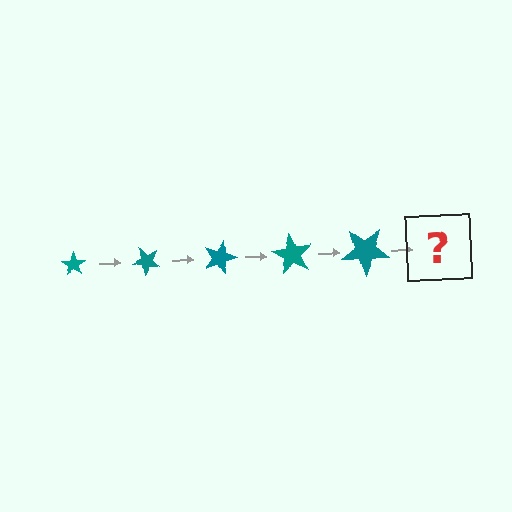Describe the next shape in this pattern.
It should be a star, larger than the previous one and rotated 225 degrees from the start.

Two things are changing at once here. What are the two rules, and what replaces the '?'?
The two rules are that the star grows larger each step and it rotates 45 degrees each step. The '?' should be a star, larger than the previous one and rotated 225 degrees from the start.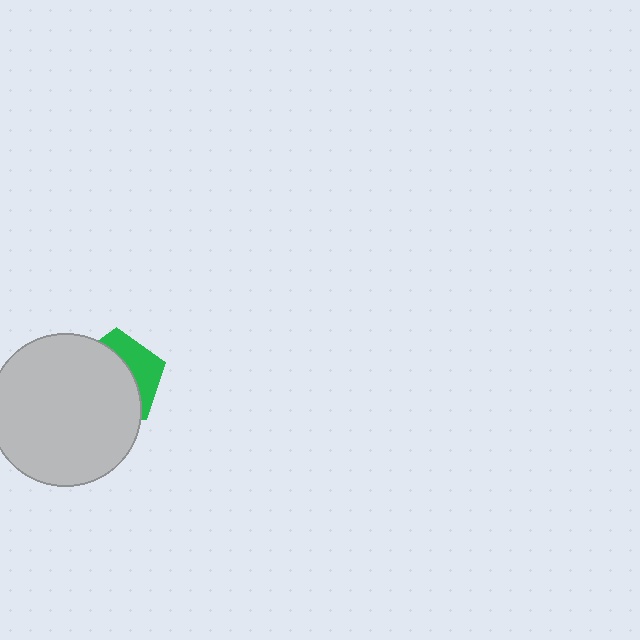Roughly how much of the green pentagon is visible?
A small part of it is visible (roughly 34%).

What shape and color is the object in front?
The object in front is a light gray circle.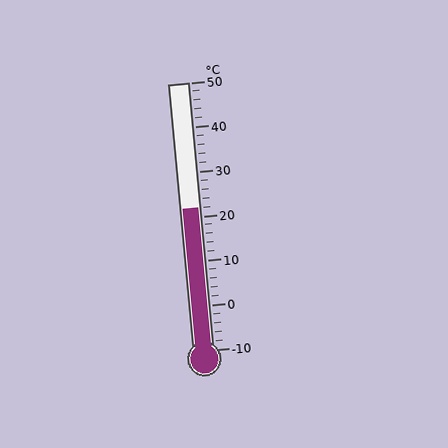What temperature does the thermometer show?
The thermometer shows approximately 22°C.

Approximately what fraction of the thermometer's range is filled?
The thermometer is filled to approximately 55% of its range.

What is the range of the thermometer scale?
The thermometer scale ranges from -10°C to 50°C.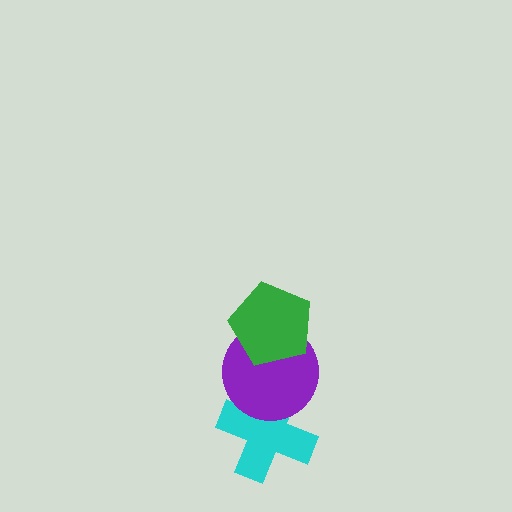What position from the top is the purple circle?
The purple circle is 2nd from the top.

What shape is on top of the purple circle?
The green pentagon is on top of the purple circle.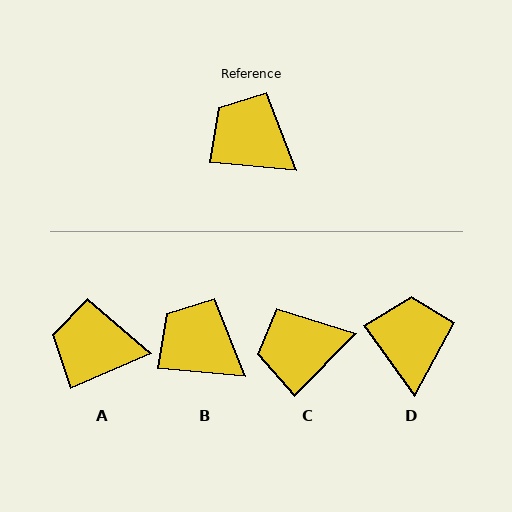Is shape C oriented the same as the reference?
No, it is off by about 51 degrees.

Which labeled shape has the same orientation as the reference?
B.